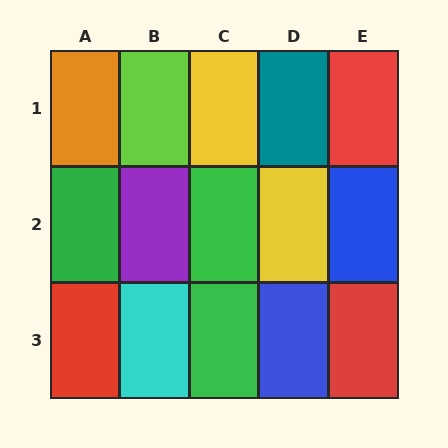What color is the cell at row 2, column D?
Yellow.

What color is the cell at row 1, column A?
Orange.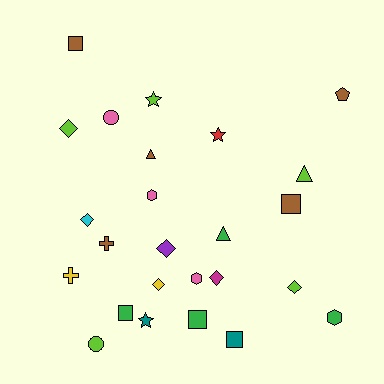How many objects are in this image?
There are 25 objects.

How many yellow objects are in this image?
There are 2 yellow objects.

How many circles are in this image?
There are 2 circles.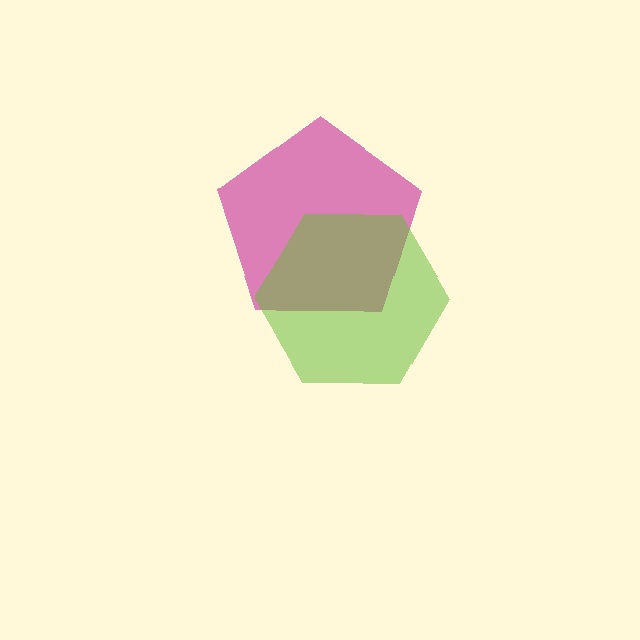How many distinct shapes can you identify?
There are 2 distinct shapes: a magenta pentagon, a lime hexagon.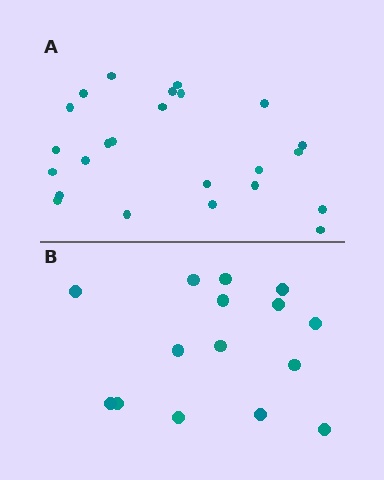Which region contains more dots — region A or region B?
Region A (the top region) has more dots.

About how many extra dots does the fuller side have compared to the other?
Region A has roughly 8 or so more dots than region B.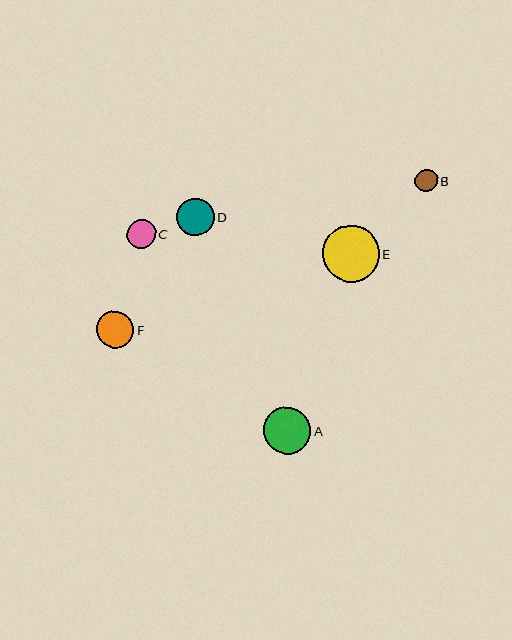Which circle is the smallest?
Circle B is the smallest with a size of approximately 23 pixels.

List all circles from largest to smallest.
From largest to smallest: E, A, D, F, C, B.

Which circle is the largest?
Circle E is the largest with a size of approximately 57 pixels.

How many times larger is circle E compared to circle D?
Circle E is approximately 1.5 times the size of circle D.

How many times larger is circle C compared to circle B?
Circle C is approximately 1.3 times the size of circle B.